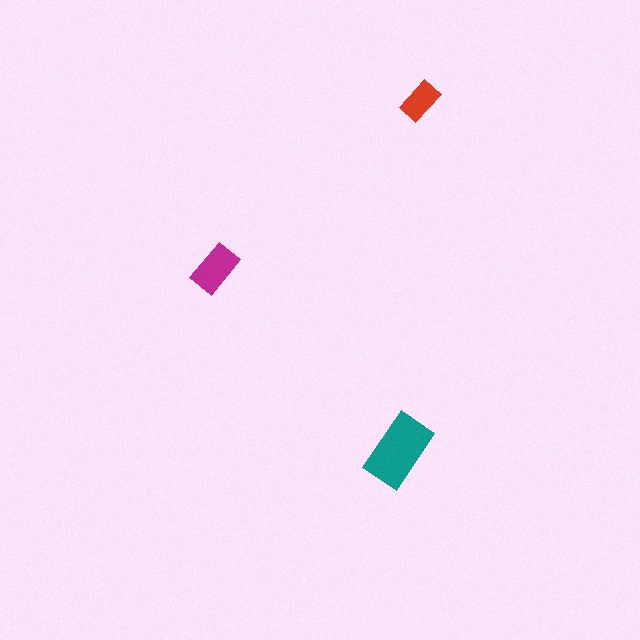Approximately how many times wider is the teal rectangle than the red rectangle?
About 2 times wider.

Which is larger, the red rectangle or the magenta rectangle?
The magenta one.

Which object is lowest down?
The teal rectangle is bottommost.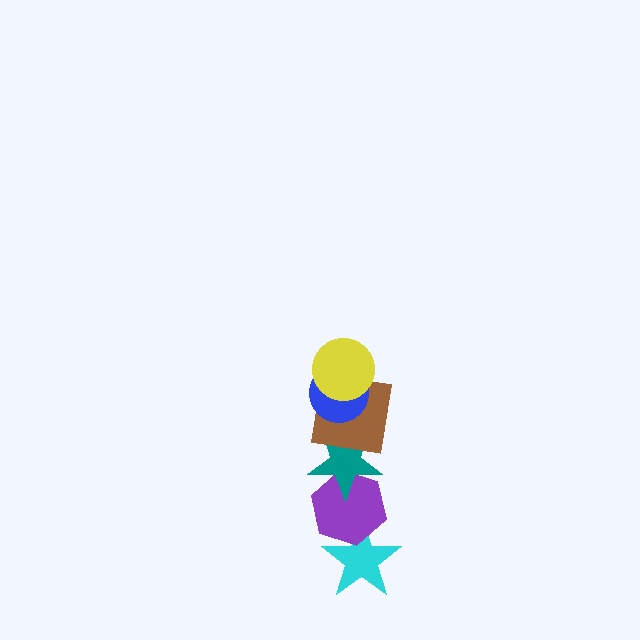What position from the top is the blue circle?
The blue circle is 2nd from the top.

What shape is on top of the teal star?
The brown square is on top of the teal star.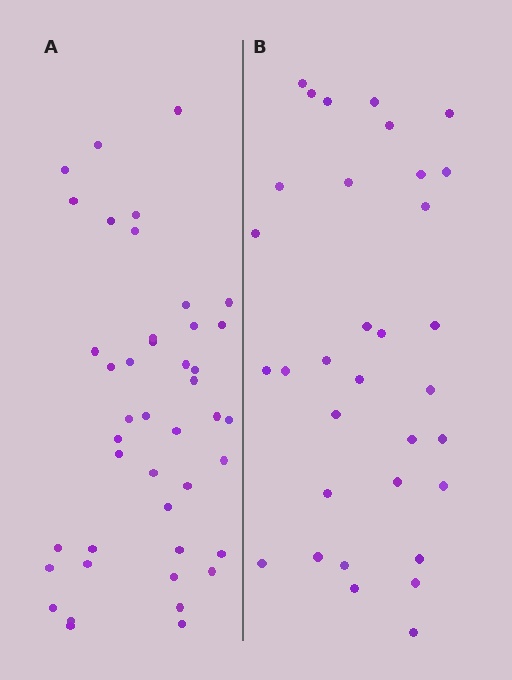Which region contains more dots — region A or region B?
Region A (the left region) has more dots.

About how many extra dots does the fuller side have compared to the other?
Region A has roughly 10 or so more dots than region B.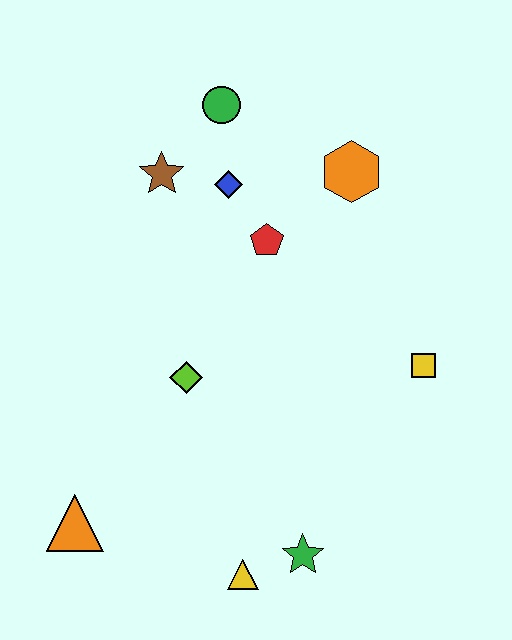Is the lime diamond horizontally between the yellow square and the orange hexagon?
No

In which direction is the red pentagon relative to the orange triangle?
The red pentagon is above the orange triangle.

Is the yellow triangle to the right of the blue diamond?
Yes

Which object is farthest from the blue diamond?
The yellow triangle is farthest from the blue diamond.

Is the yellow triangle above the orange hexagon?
No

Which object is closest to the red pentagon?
The blue diamond is closest to the red pentagon.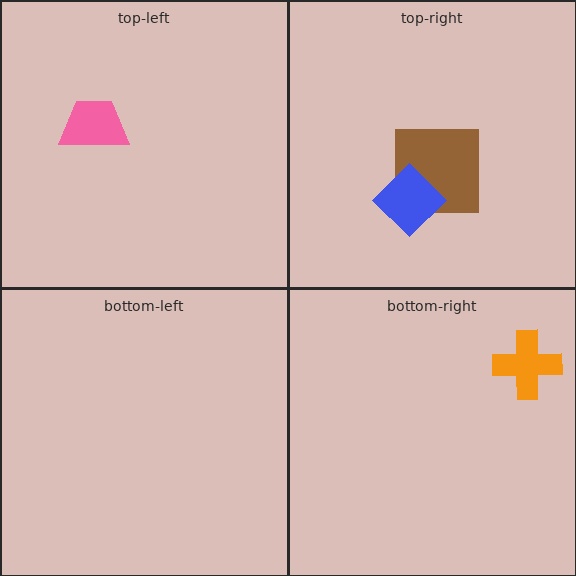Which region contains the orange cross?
The bottom-right region.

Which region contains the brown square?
The top-right region.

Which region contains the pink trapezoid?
The top-left region.